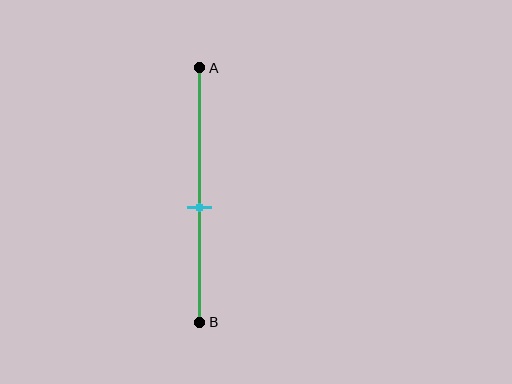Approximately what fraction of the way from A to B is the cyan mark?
The cyan mark is approximately 55% of the way from A to B.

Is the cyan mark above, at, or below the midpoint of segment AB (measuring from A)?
The cyan mark is below the midpoint of segment AB.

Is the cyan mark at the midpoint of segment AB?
No, the mark is at about 55% from A, not at the 50% midpoint.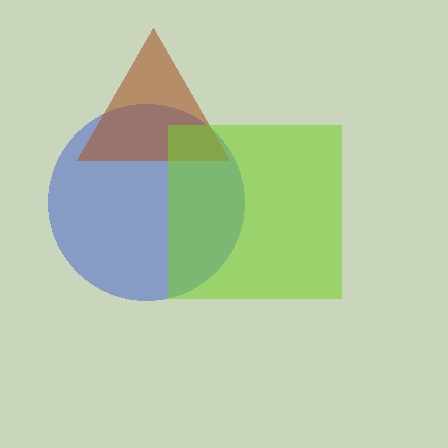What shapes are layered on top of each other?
The layered shapes are: a blue circle, a brown triangle, a lime square.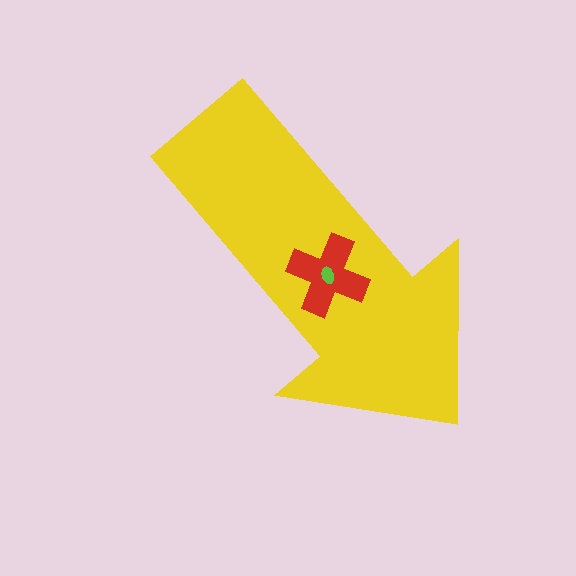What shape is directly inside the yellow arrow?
The red cross.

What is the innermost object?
The lime ellipse.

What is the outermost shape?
The yellow arrow.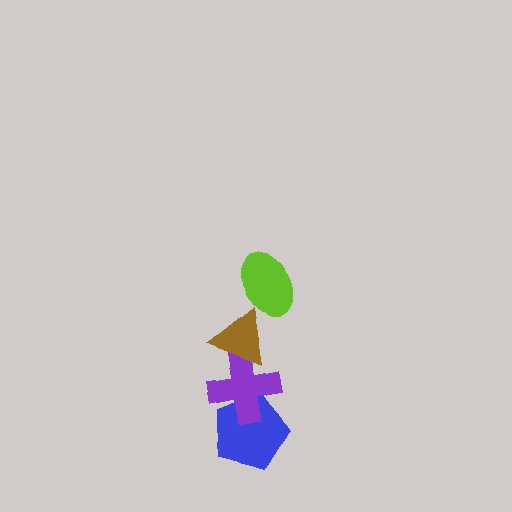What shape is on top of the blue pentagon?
The purple cross is on top of the blue pentagon.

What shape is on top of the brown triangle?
The lime ellipse is on top of the brown triangle.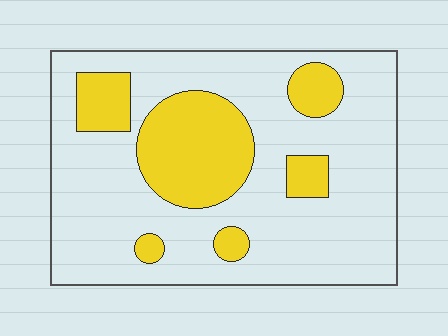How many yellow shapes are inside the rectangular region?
6.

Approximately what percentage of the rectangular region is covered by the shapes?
Approximately 25%.